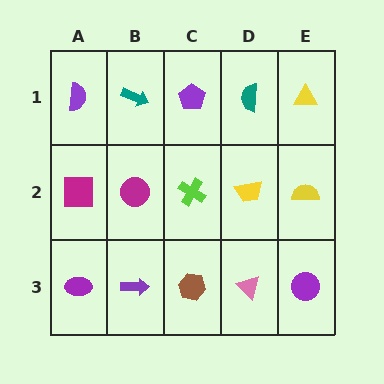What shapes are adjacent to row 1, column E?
A yellow semicircle (row 2, column E), a teal semicircle (row 1, column D).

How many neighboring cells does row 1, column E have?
2.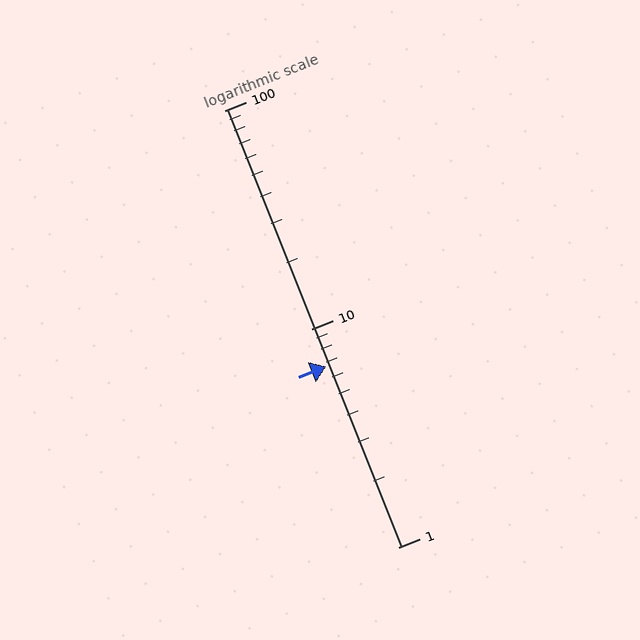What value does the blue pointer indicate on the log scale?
The pointer indicates approximately 6.7.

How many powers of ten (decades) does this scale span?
The scale spans 2 decades, from 1 to 100.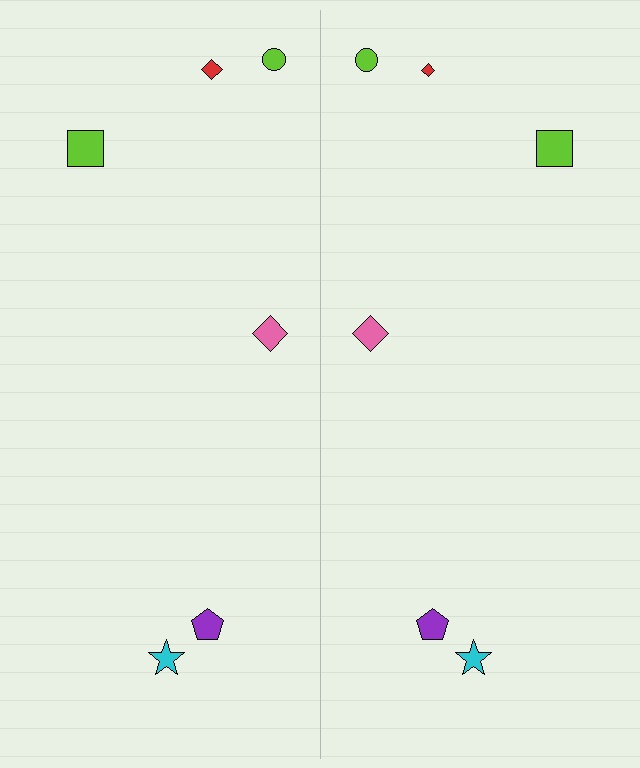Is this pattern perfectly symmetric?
No, the pattern is not perfectly symmetric. The red diamond on the right side has a different size than its mirror counterpart.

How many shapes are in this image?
There are 12 shapes in this image.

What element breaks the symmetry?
The red diamond on the right side has a different size than its mirror counterpart.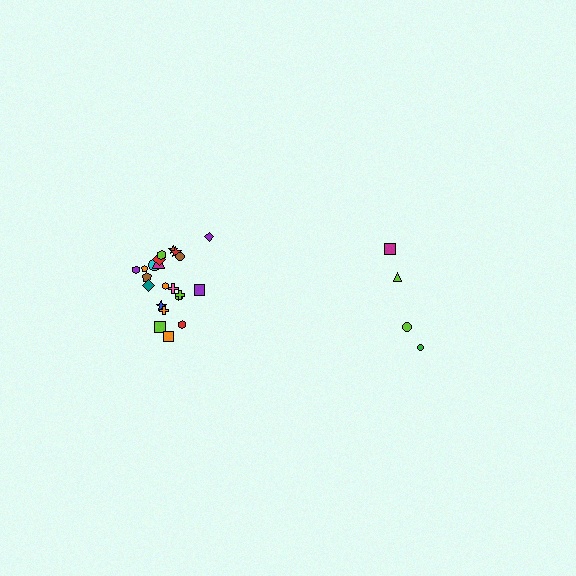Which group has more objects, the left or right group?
The left group.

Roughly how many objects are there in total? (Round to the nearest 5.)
Roughly 25 objects in total.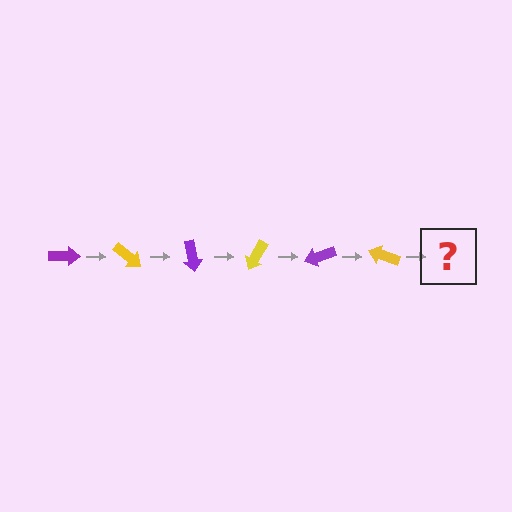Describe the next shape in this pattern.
It should be a purple arrow, rotated 240 degrees from the start.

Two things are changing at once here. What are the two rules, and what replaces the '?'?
The two rules are that it rotates 40 degrees each step and the color cycles through purple and yellow. The '?' should be a purple arrow, rotated 240 degrees from the start.